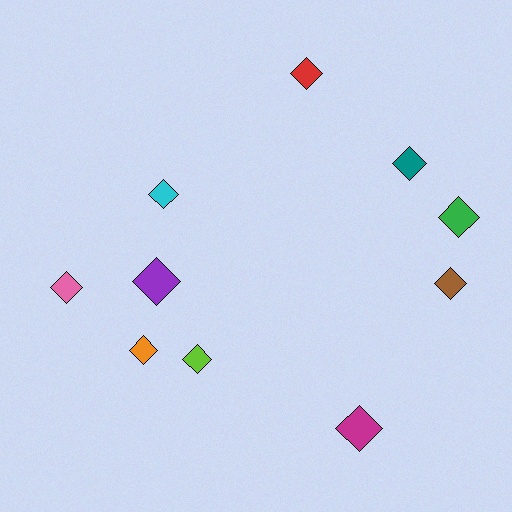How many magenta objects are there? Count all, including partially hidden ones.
There is 1 magenta object.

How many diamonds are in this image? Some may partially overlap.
There are 10 diamonds.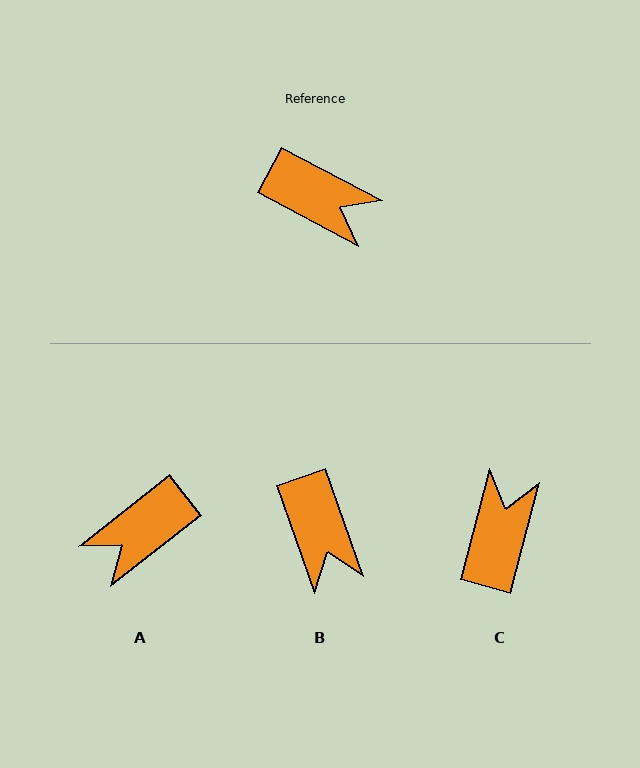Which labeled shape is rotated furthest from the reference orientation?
A, about 114 degrees away.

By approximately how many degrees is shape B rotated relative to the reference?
Approximately 43 degrees clockwise.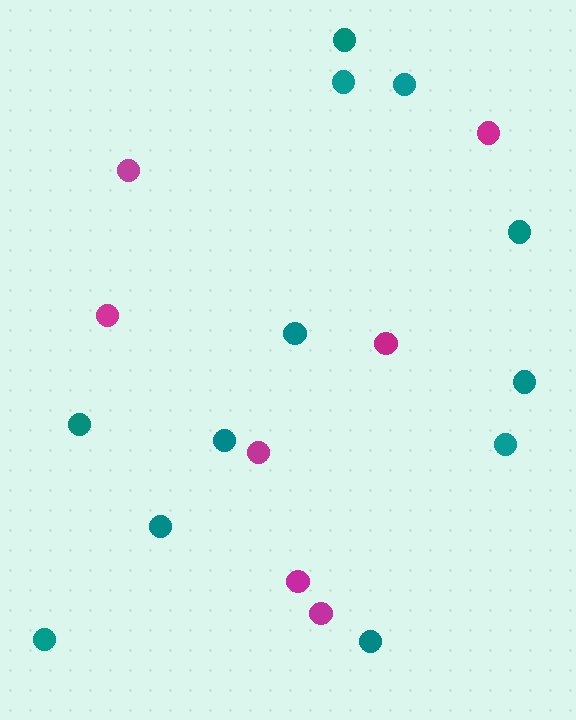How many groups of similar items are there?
There are 2 groups: one group of teal circles (12) and one group of magenta circles (7).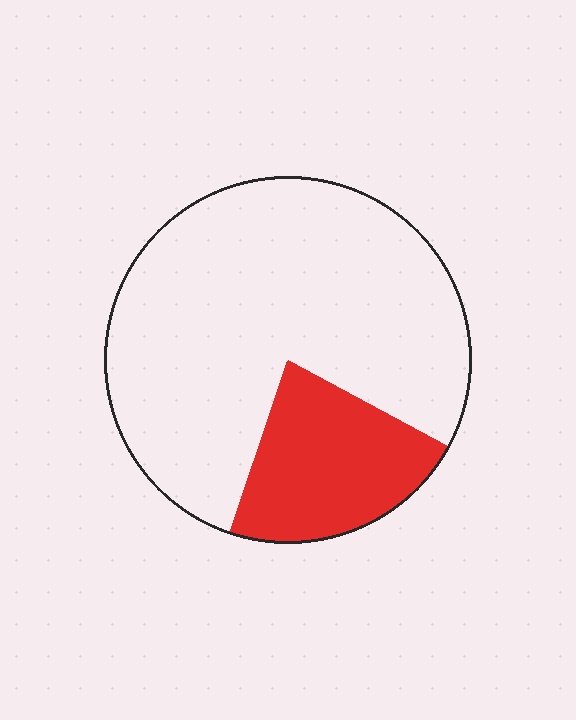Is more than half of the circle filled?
No.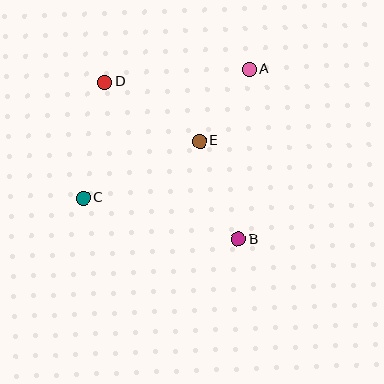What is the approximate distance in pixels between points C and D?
The distance between C and D is approximately 117 pixels.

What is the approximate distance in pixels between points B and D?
The distance between B and D is approximately 206 pixels.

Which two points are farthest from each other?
Points A and C are farthest from each other.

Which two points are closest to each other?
Points A and E are closest to each other.